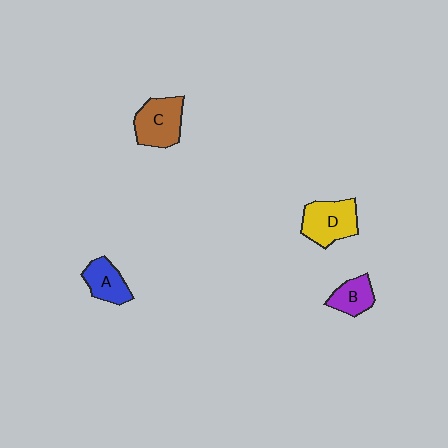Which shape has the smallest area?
Shape B (purple).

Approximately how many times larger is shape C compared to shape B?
Approximately 1.6 times.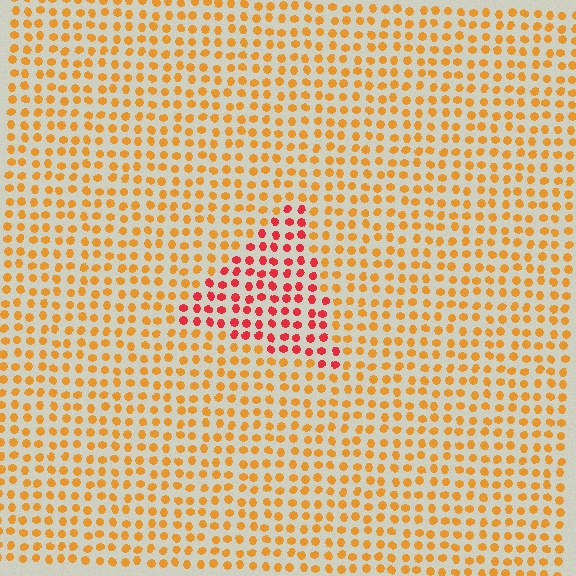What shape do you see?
I see a triangle.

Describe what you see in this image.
The image is filled with small orange elements in a uniform arrangement. A triangle-shaped region is visible where the elements are tinted to a slightly different hue, forming a subtle color boundary.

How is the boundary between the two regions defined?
The boundary is defined purely by a slight shift in hue (about 40 degrees). Spacing, size, and orientation are identical on both sides.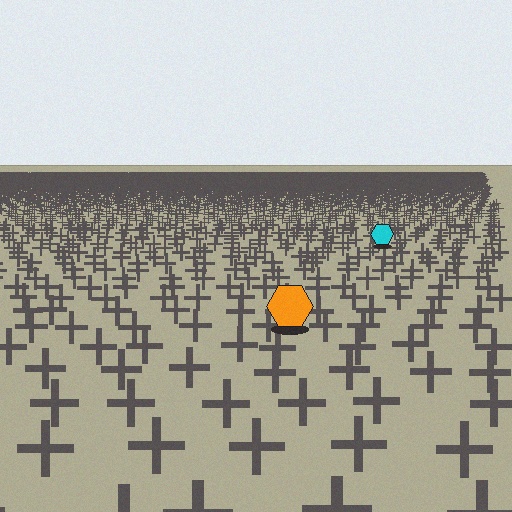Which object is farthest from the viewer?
The cyan hexagon is farthest from the viewer. It appears smaller and the ground texture around it is denser.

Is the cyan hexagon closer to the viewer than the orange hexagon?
No. The orange hexagon is closer — you can tell from the texture gradient: the ground texture is coarser near it.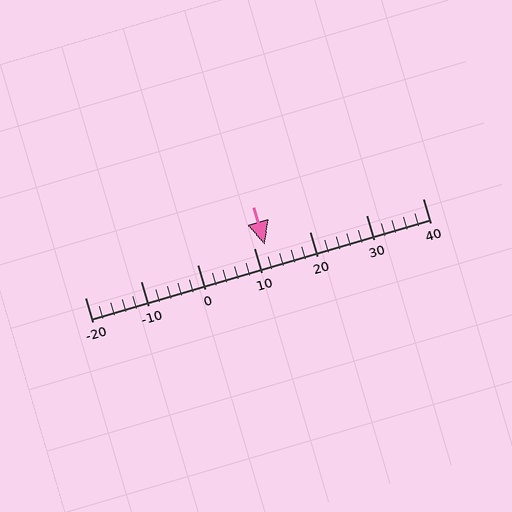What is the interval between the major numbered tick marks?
The major tick marks are spaced 10 units apart.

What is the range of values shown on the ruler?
The ruler shows values from -20 to 40.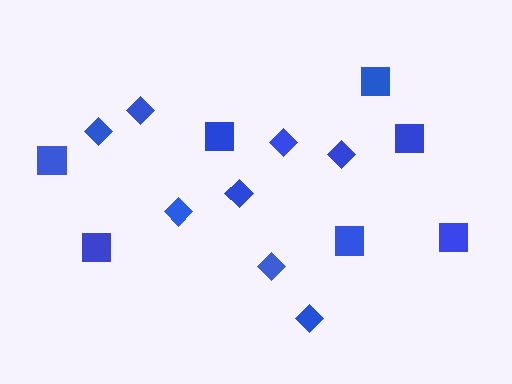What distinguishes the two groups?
There are 2 groups: one group of diamonds (8) and one group of squares (7).